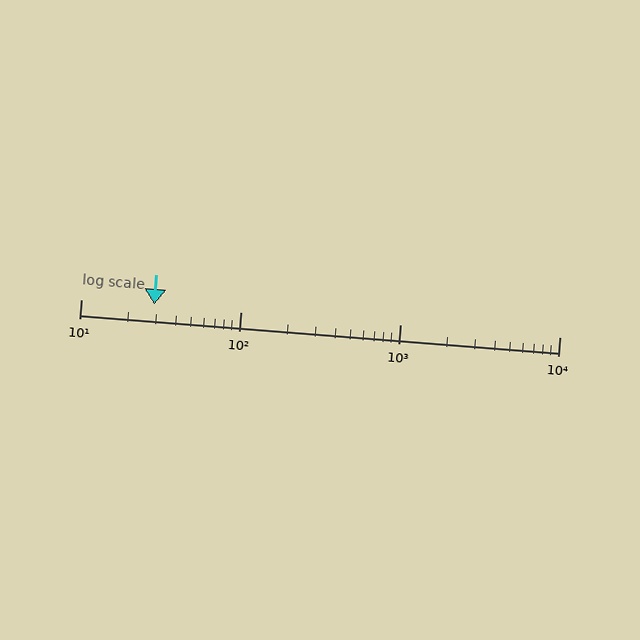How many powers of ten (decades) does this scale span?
The scale spans 3 decades, from 10 to 10000.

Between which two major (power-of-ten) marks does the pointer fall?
The pointer is between 10 and 100.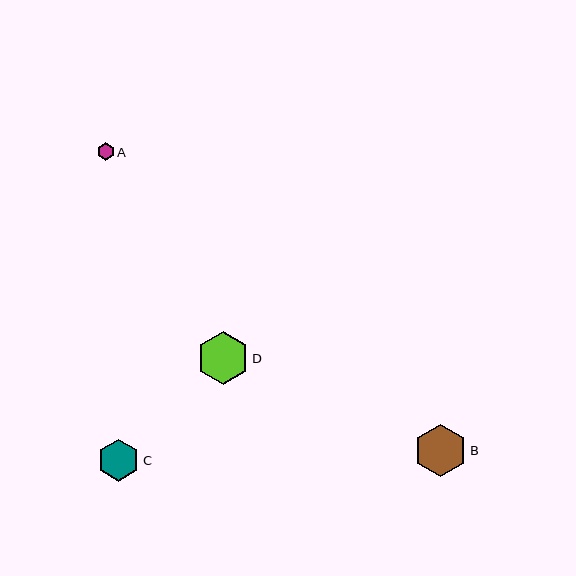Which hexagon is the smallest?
Hexagon A is the smallest with a size of approximately 17 pixels.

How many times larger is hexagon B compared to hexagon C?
Hexagon B is approximately 1.3 times the size of hexagon C.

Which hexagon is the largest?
Hexagon D is the largest with a size of approximately 53 pixels.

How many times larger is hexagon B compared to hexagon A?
Hexagon B is approximately 3.0 times the size of hexagon A.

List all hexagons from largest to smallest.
From largest to smallest: D, B, C, A.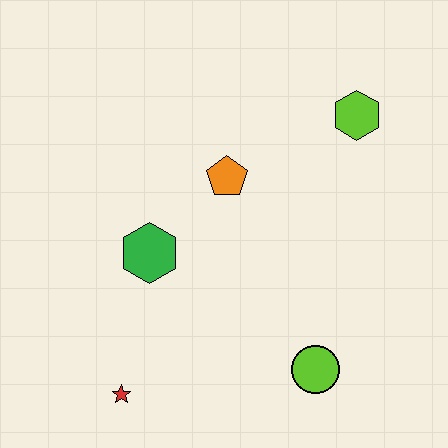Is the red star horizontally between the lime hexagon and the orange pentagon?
No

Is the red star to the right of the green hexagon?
No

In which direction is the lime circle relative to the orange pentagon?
The lime circle is below the orange pentagon.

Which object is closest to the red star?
The green hexagon is closest to the red star.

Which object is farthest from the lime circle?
The lime hexagon is farthest from the lime circle.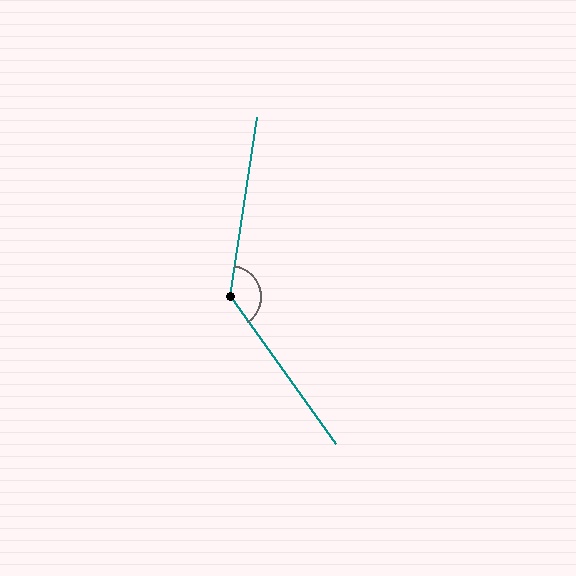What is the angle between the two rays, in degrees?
Approximately 136 degrees.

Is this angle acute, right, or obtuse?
It is obtuse.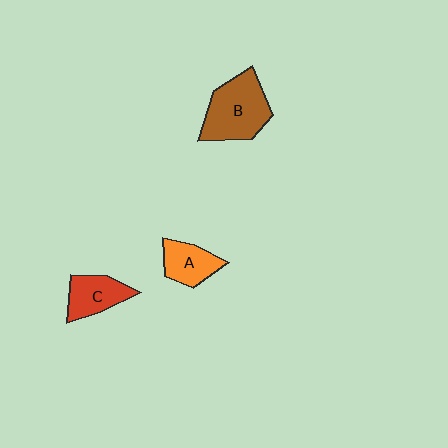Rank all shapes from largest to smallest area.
From largest to smallest: B (brown), C (red), A (orange).